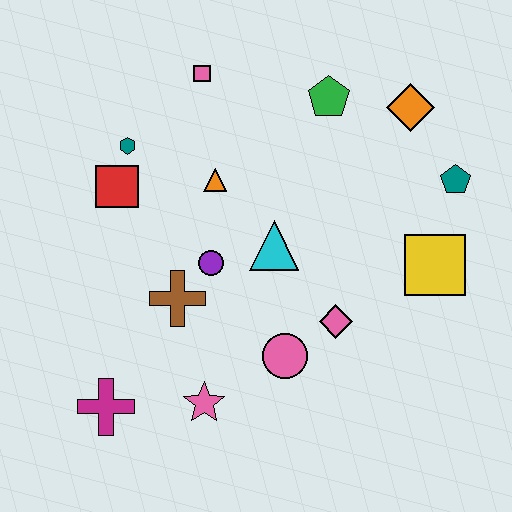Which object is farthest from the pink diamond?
The pink square is farthest from the pink diamond.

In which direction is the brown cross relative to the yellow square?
The brown cross is to the left of the yellow square.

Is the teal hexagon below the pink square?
Yes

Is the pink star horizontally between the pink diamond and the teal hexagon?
Yes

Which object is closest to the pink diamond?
The pink circle is closest to the pink diamond.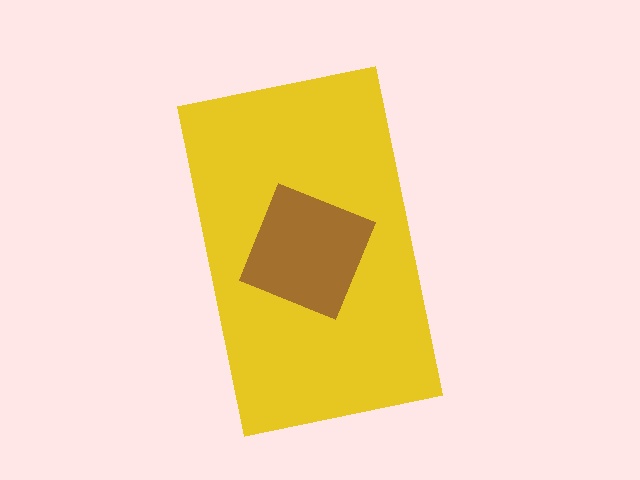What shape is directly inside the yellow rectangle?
The brown diamond.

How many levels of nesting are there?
2.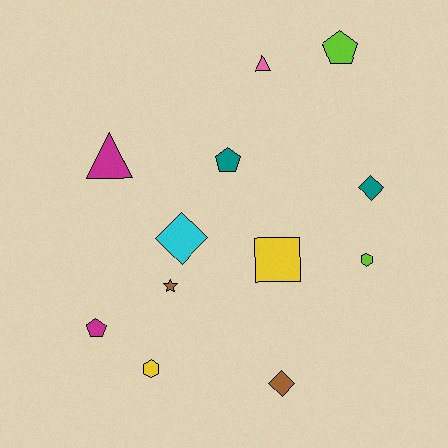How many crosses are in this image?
There are no crosses.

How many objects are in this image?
There are 12 objects.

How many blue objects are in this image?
There are no blue objects.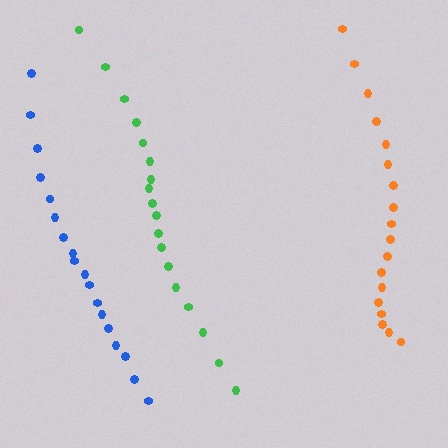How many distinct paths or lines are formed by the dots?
There are 3 distinct paths.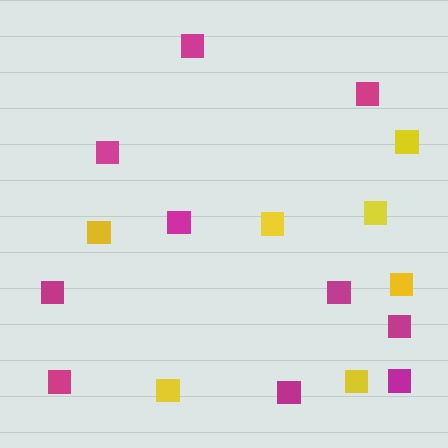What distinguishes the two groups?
There are 2 groups: one group of yellow squares (7) and one group of magenta squares (10).